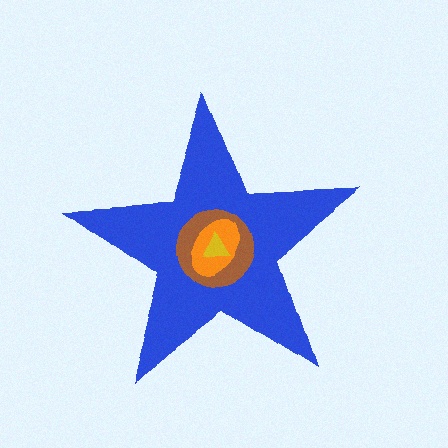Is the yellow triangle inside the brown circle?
Yes.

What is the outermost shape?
The blue star.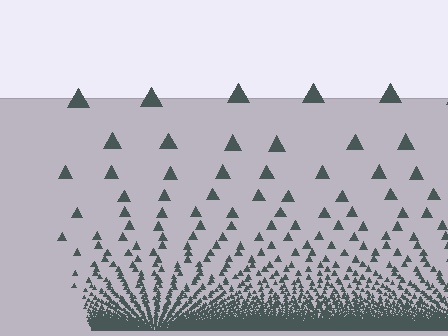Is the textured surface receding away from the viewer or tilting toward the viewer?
The surface appears to tilt toward the viewer. Texture elements get larger and sparser toward the top.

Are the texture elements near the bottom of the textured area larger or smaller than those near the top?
Smaller. The gradient is inverted — elements near the bottom are smaller and denser.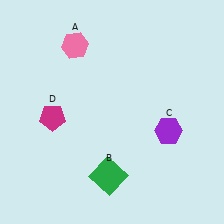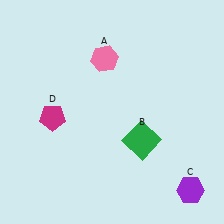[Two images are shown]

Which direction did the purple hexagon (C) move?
The purple hexagon (C) moved down.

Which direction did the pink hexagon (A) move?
The pink hexagon (A) moved right.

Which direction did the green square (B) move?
The green square (B) moved up.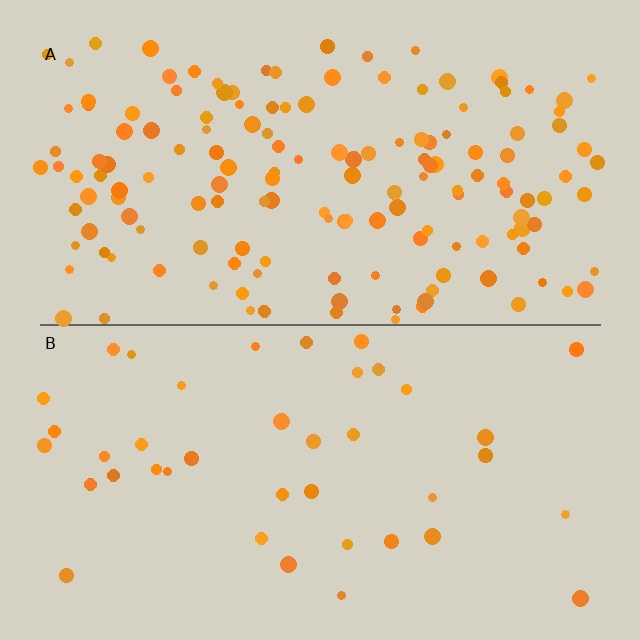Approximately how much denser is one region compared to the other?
Approximately 3.8× — region A over region B.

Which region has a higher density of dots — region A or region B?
A (the top).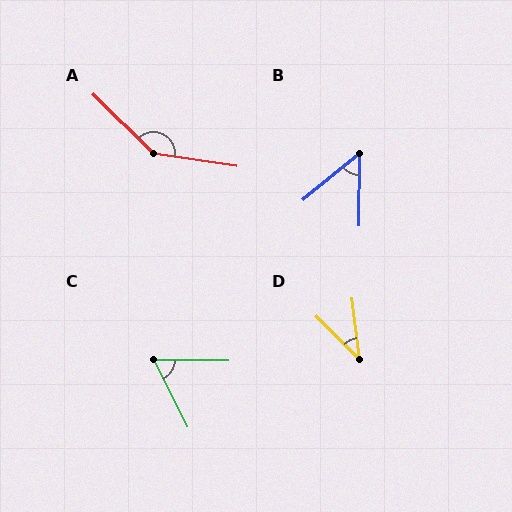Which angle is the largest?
A, at approximately 144 degrees.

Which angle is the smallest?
D, at approximately 38 degrees.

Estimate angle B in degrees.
Approximately 51 degrees.